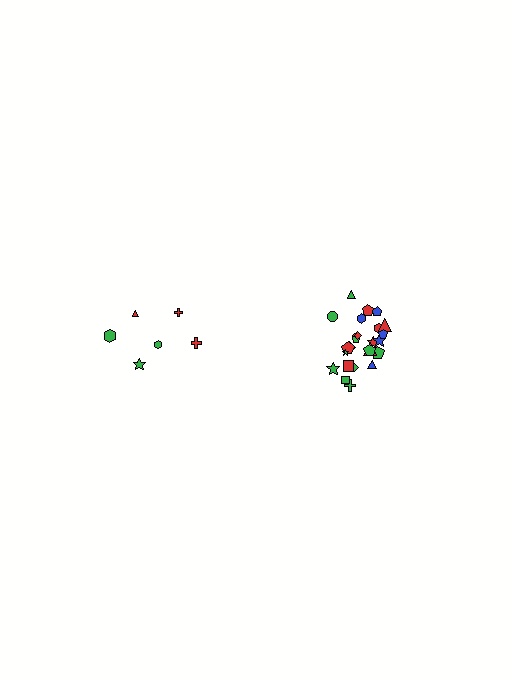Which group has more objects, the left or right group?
The right group.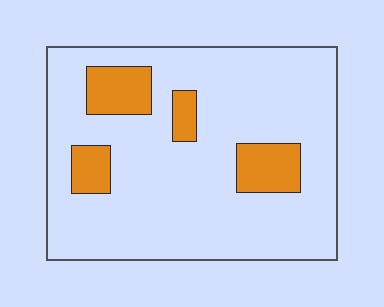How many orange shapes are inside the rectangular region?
4.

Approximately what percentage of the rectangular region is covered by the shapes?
Approximately 15%.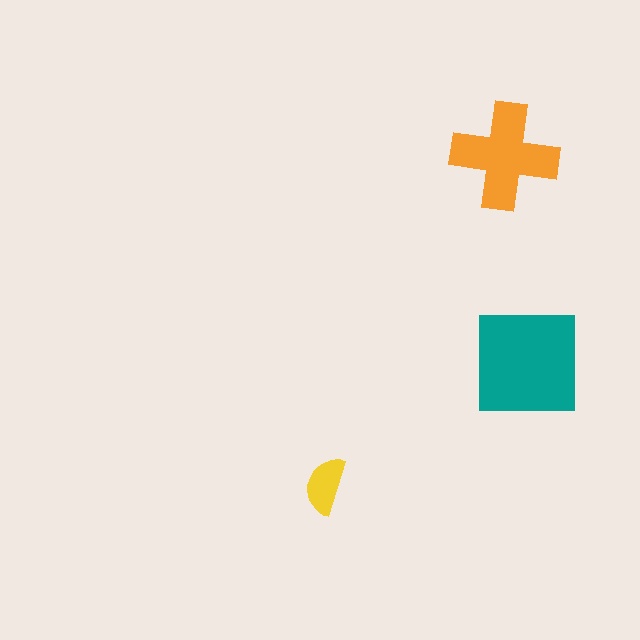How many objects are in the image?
There are 3 objects in the image.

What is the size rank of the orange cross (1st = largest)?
2nd.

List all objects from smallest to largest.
The yellow semicircle, the orange cross, the teal square.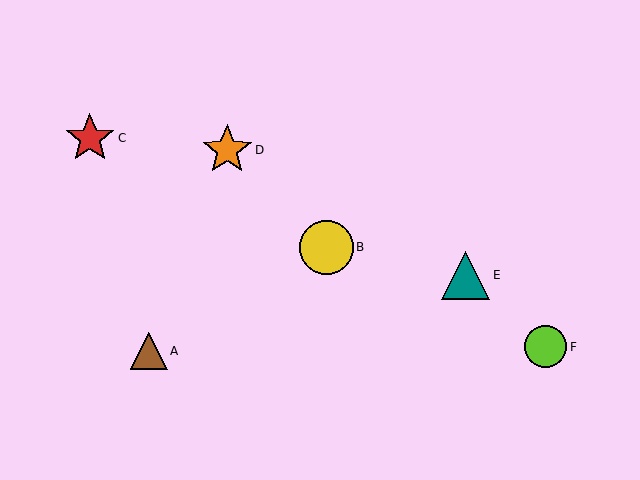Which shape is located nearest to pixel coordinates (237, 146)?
The orange star (labeled D) at (227, 150) is nearest to that location.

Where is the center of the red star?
The center of the red star is at (90, 138).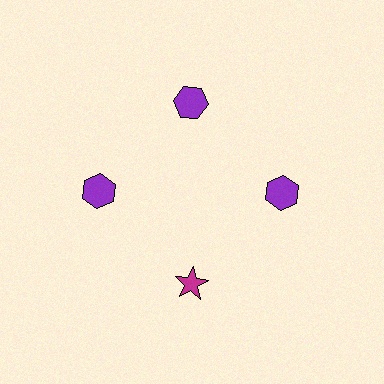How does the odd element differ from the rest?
It differs in both color (magenta instead of purple) and shape (star instead of hexagon).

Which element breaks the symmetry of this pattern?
The magenta star at roughly the 6 o'clock position breaks the symmetry. All other shapes are purple hexagons.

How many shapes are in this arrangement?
There are 4 shapes arranged in a ring pattern.